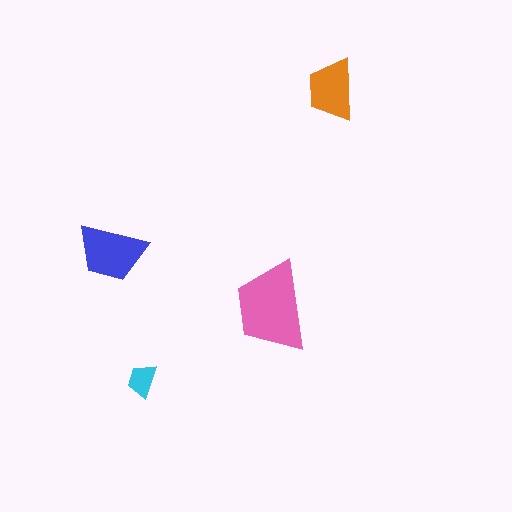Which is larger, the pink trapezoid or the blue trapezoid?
The pink one.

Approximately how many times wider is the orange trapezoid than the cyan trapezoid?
About 2 times wider.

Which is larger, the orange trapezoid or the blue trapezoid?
The blue one.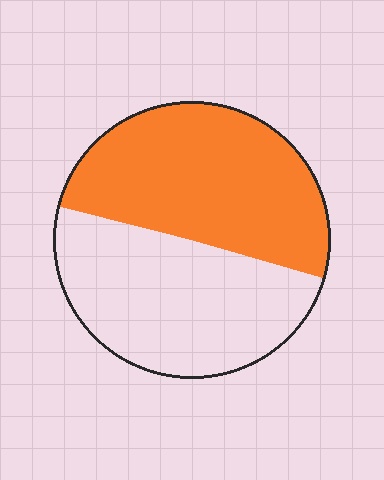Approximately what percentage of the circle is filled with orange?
Approximately 50%.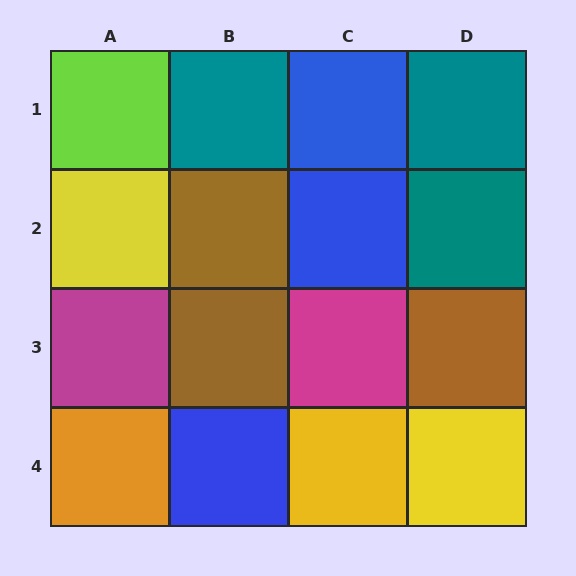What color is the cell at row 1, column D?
Teal.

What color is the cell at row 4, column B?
Blue.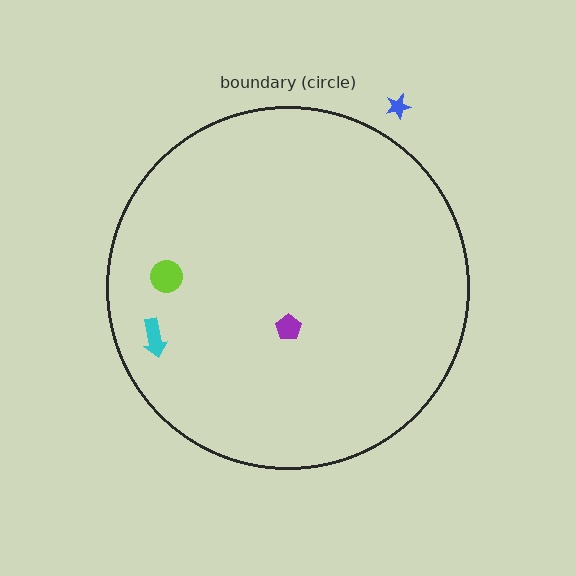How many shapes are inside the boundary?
3 inside, 1 outside.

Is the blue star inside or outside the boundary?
Outside.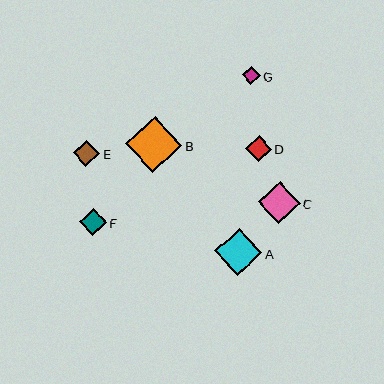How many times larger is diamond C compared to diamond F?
Diamond C is approximately 1.6 times the size of diamond F.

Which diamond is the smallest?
Diamond G is the smallest with a size of approximately 18 pixels.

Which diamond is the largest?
Diamond B is the largest with a size of approximately 56 pixels.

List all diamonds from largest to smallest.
From largest to smallest: B, A, C, F, D, E, G.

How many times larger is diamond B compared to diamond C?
Diamond B is approximately 1.3 times the size of diamond C.